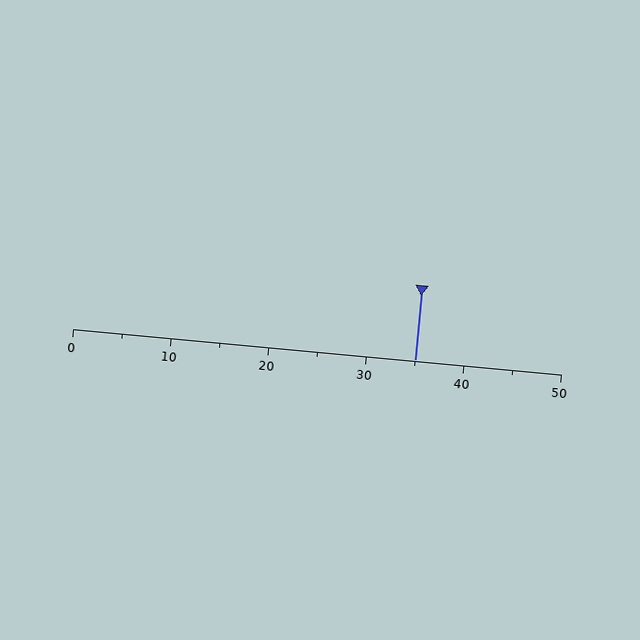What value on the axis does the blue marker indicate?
The marker indicates approximately 35.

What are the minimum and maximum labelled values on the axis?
The axis runs from 0 to 50.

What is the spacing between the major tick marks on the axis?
The major ticks are spaced 10 apart.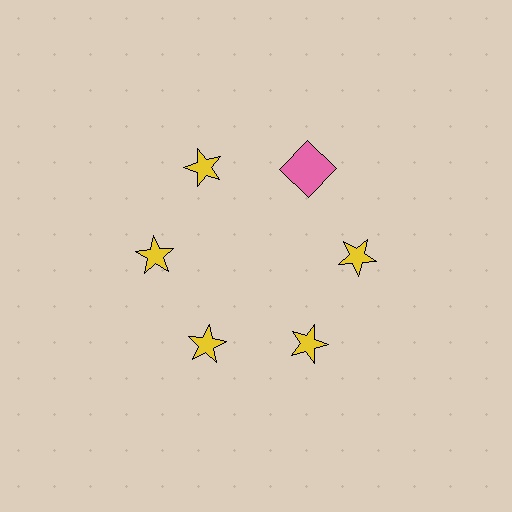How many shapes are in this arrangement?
There are 6 shapes arranged in a ring pattern.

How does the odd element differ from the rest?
It differs in both color (pink instead of yellow) and shape (square instead of star).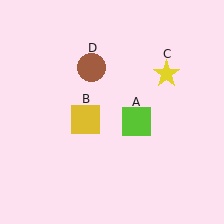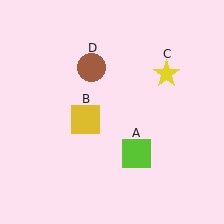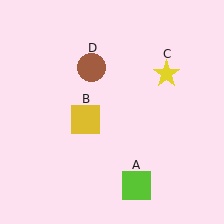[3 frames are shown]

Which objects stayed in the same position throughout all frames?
Yellow square (object B) and yellow star (object C) and brown circle (object D) remained stationary.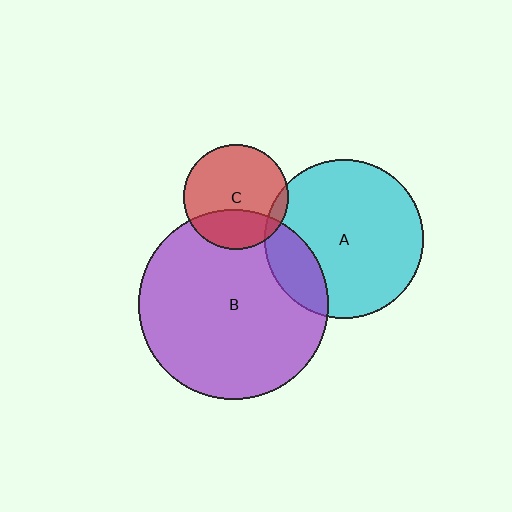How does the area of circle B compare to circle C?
Approximately 3.3 times.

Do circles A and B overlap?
Yes.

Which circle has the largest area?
Circle B (purple).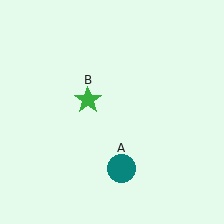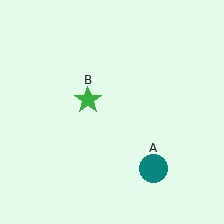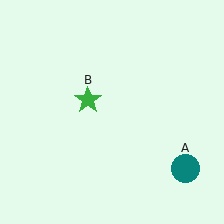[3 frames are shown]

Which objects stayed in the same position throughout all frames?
Green star (object B) remained stationary.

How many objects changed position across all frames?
1 object changed position: teal circle (object A).